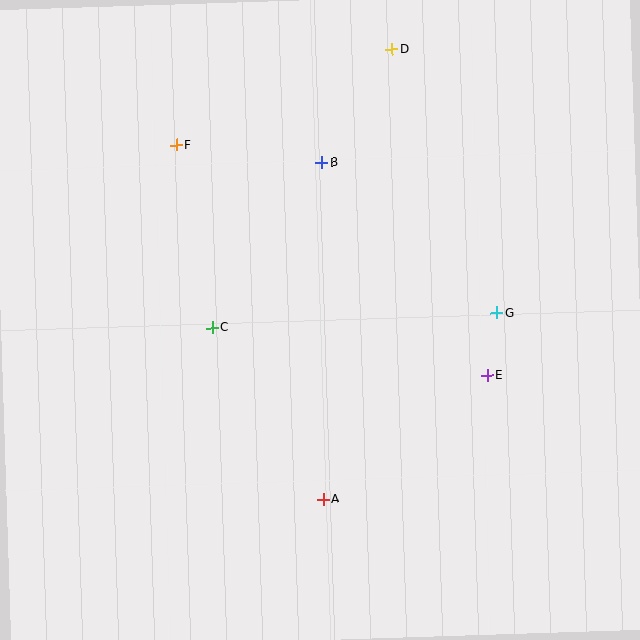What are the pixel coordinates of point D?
Point D is at (392, 49).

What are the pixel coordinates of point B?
Point B is at (322, 163).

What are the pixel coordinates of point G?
Point G is at (496, 313).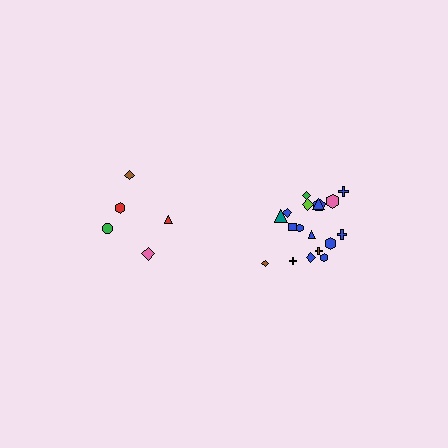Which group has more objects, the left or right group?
The right group.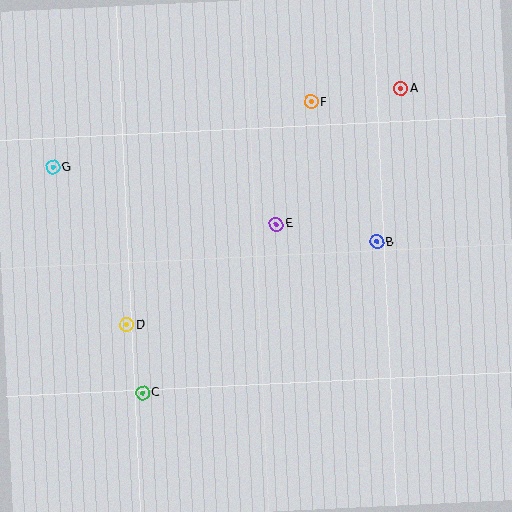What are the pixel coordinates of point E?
Point E is at (276, 224).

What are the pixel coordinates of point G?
Point G is at (53, 167).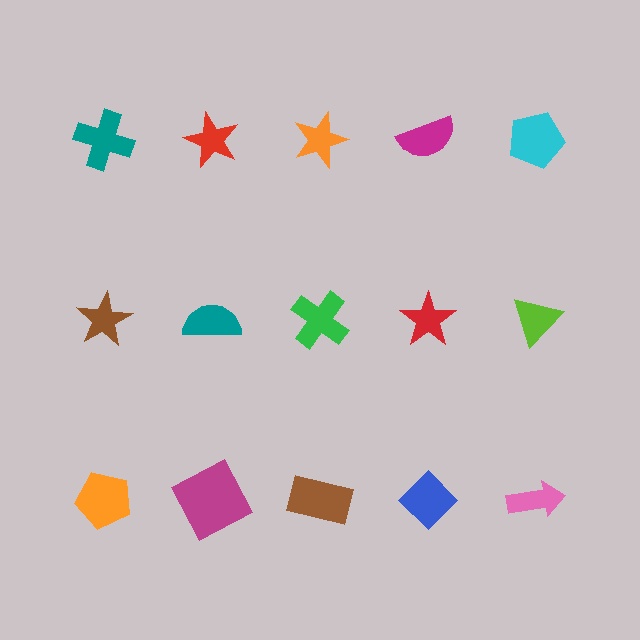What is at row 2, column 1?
A brown star.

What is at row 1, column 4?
A magenta semicircle.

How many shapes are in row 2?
5 shapes.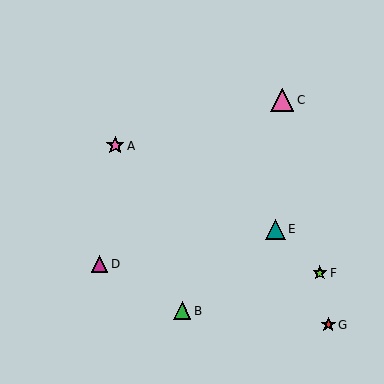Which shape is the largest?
The pink triangle (labeled C) is the largest.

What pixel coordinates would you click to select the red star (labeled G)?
Click at (328, 325) to select the red star G.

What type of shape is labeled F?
Shape F is a lime star.